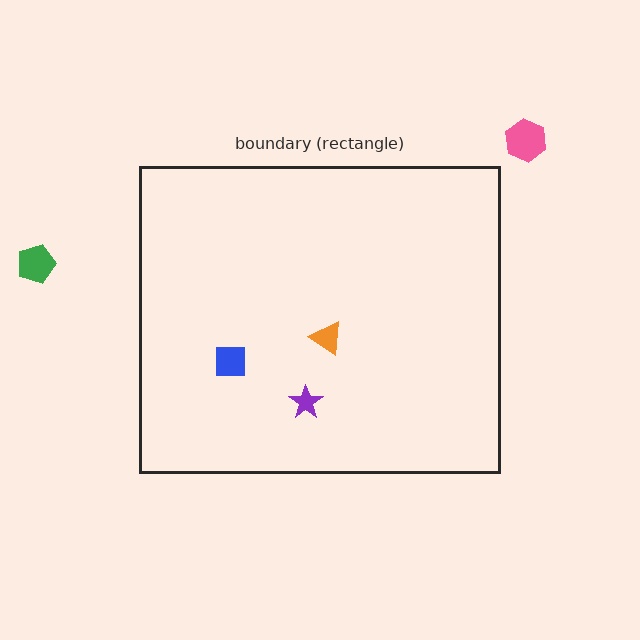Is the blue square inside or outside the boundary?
Inside.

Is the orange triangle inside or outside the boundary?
Inside.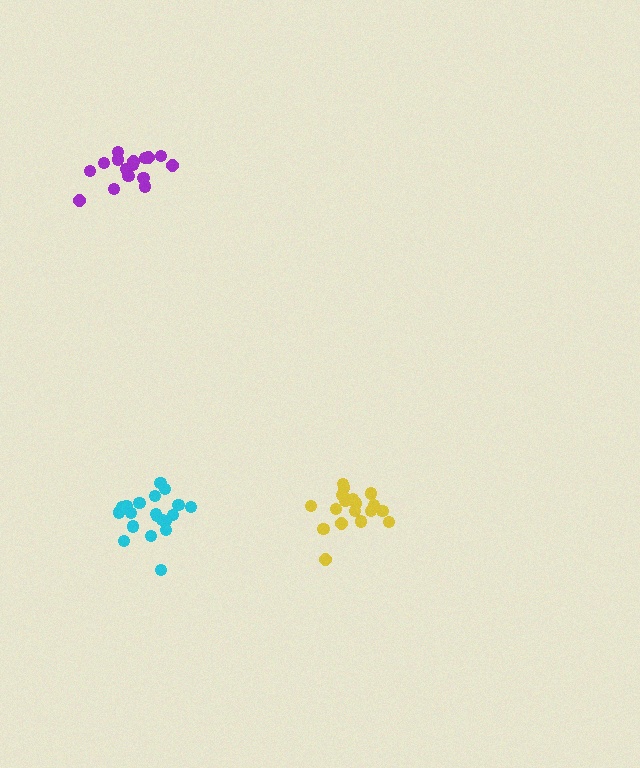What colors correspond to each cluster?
The clusters are colored: purple, cyan, yellow.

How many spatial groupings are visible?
There are 3 spatial groupings.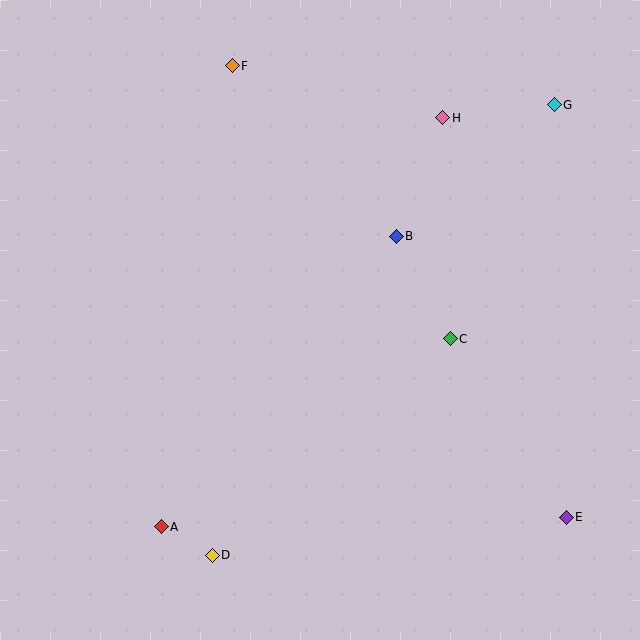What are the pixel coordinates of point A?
Point A is at (161, 527).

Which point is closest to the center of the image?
Point B at (396, 236) is closest to the center.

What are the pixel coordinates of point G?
Point G is at (554, 105).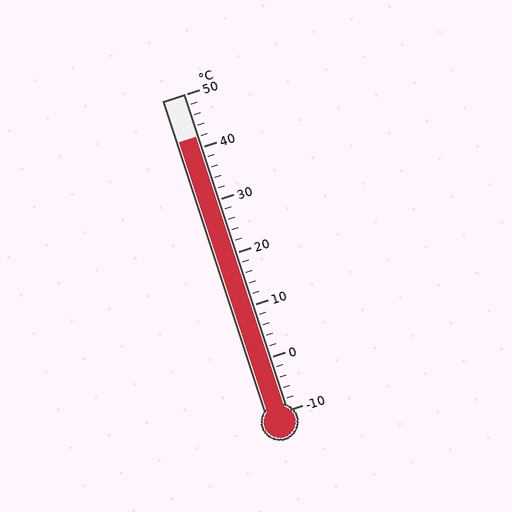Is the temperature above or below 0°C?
The temperature is above 0°C.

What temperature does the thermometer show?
The thermometer shows approximately 42°C.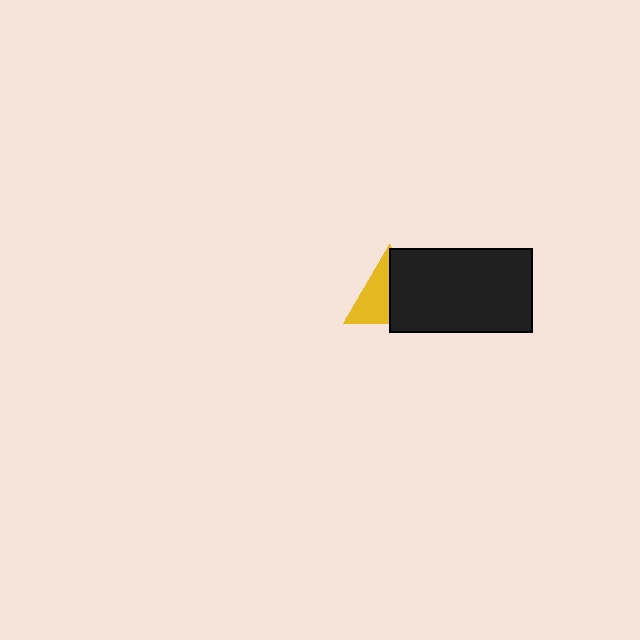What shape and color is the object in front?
The object in front is a black rectangle.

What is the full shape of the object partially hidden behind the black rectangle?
The partially hidden object is a yellow triangle.